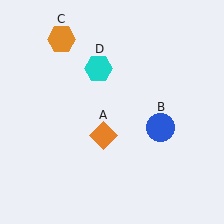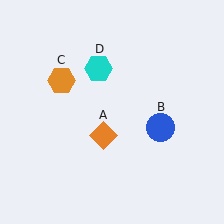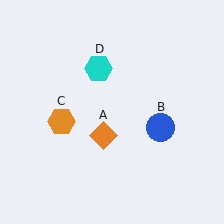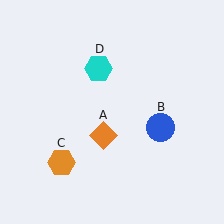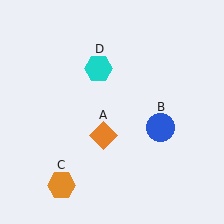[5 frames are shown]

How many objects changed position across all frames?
1 object changed position: orange hexagon (object C).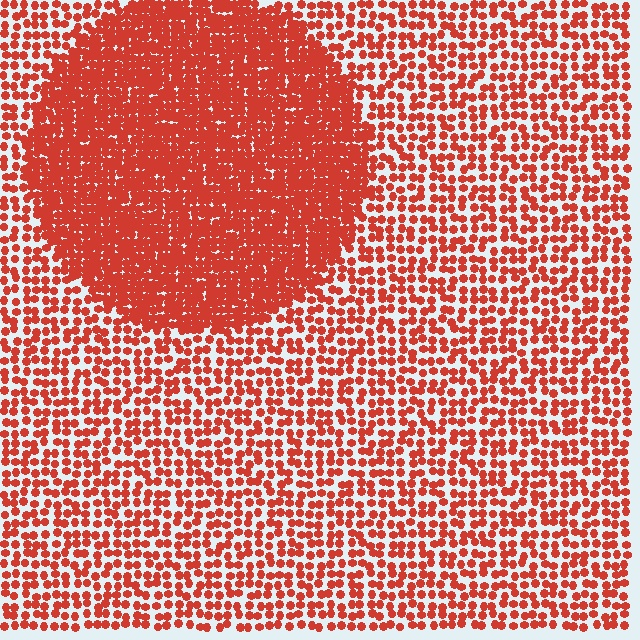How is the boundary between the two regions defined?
The boundary is defined by a change in element density (approximately 2.2x ratio). All elements are the same color, size, and shape.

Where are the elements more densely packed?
The elements are more densely packed inside the circle boundary.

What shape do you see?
I see a circle.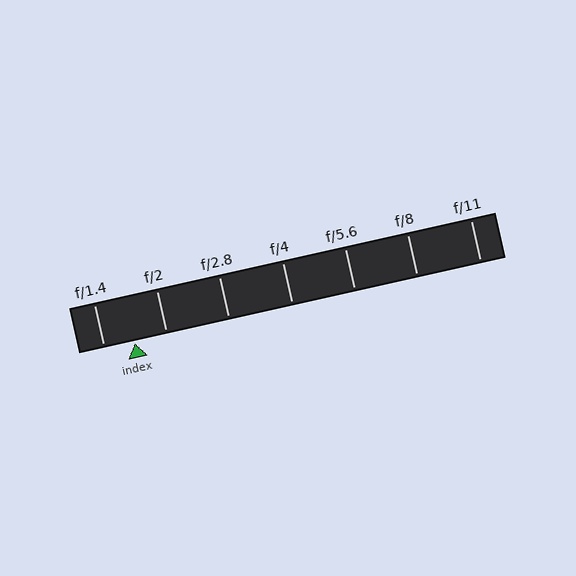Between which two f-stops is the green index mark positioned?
The index mark is between f/1.4 and f/2.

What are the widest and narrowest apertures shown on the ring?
The widest aperture shown is f/1.4 and the narrowest is f/11.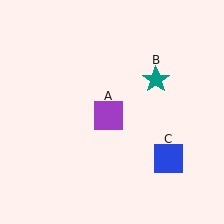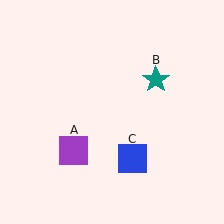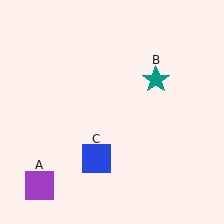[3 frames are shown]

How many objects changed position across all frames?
2 objects changed position: purple square (object A), blue square (object C).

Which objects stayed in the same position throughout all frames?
Teal star (object B) remained stationary.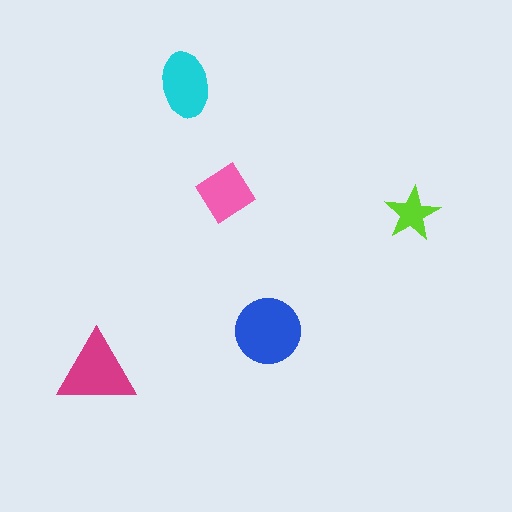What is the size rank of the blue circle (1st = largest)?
1st.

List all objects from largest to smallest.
The blue circle, the magenta triangle, the cyan ellipse, the pink diamond, the lime star.